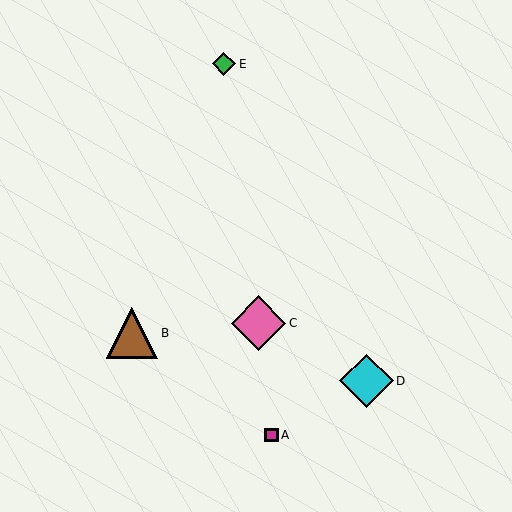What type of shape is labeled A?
Shape A is a magenta square.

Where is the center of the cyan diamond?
The center of the cyan diamond is at (366, 381).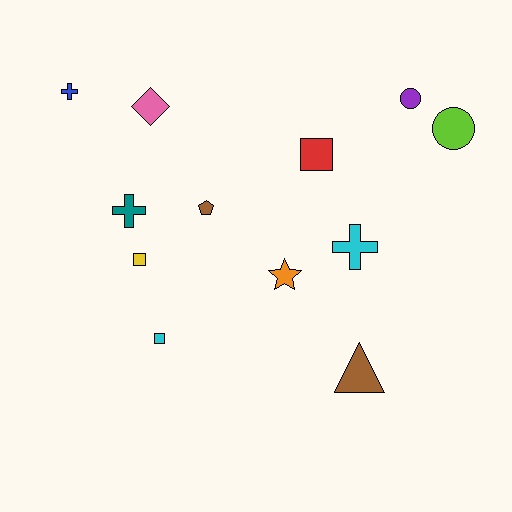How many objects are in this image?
There are 12 objects.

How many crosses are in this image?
There are 3 crosses.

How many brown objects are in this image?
There are 2 brown objects.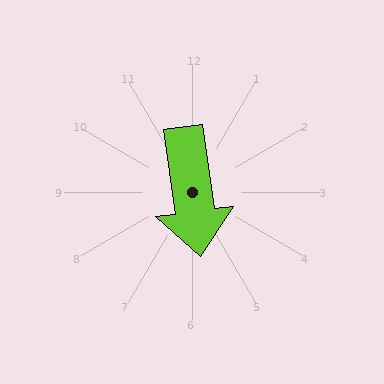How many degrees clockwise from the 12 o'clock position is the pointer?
Approximately 172 degrees.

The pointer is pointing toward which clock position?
Roughly 6 o'clock.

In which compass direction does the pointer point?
South.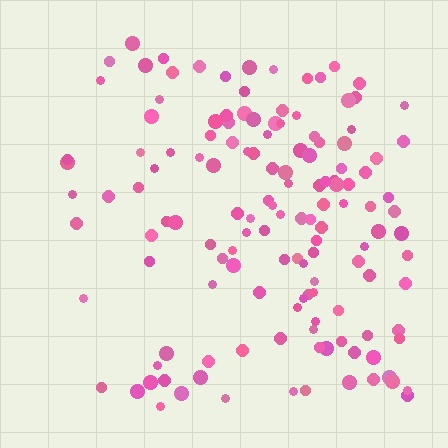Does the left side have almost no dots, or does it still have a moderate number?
Still a moderate number, just noticeably fewer than the right.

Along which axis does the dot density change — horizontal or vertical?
Horizontal.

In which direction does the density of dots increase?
From left to right, with the right side densest.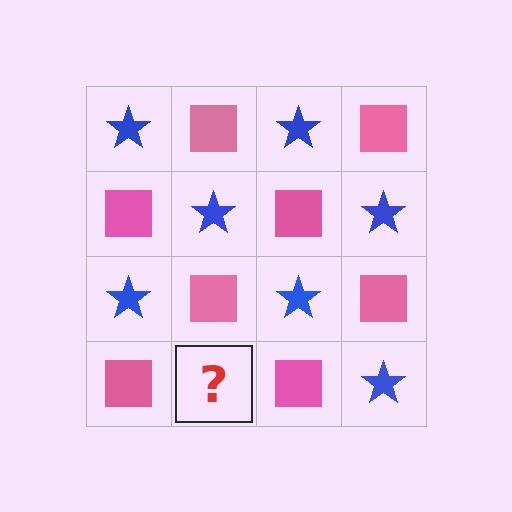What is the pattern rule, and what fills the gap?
The rule is that it alternates blue star and pink square in a checkerboard pattern. The gap should be filled with a blue star.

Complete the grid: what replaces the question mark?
The question mark should be replaced with a blue star.